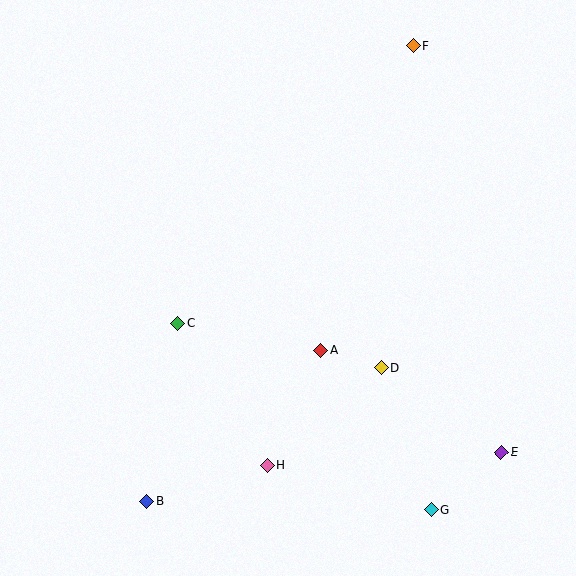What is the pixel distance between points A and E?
The distance between A and E is 207 pixels.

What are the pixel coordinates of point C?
Point C is at (177, 323).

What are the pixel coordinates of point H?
Point H is at (268, 465).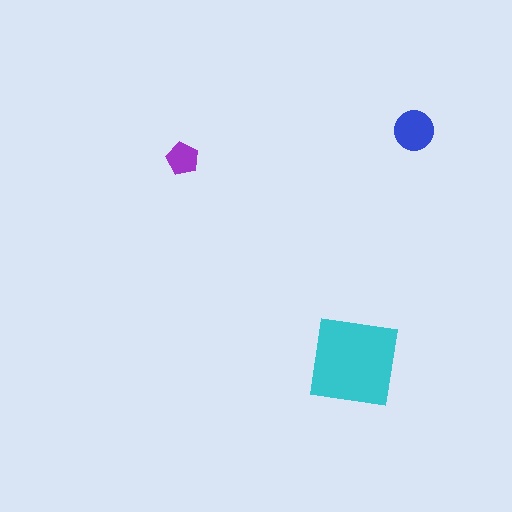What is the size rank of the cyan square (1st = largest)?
1st.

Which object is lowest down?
The cyan square is bottommost.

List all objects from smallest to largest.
The purple pentagon, the blue circle, the cyan square.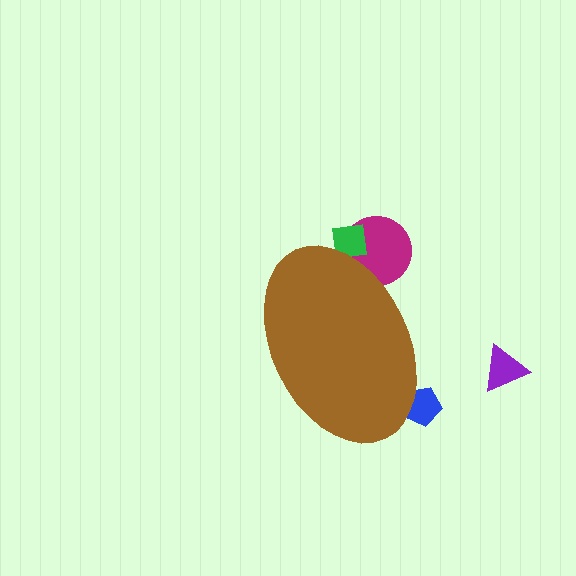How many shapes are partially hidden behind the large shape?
3 shapes are partially hidden.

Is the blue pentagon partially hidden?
Yes, the blue pentagon is partially hidden behind the brown ellipse.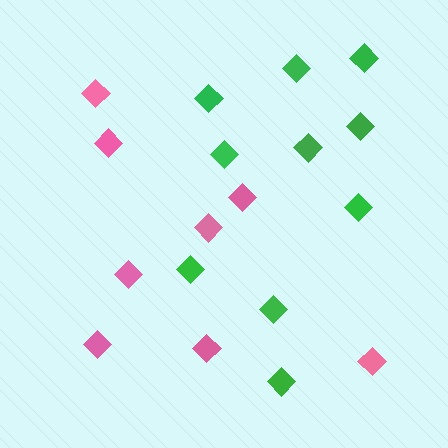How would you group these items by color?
There are 2 groups: one group of green diamonds (10) and one group of pink diamonds (8).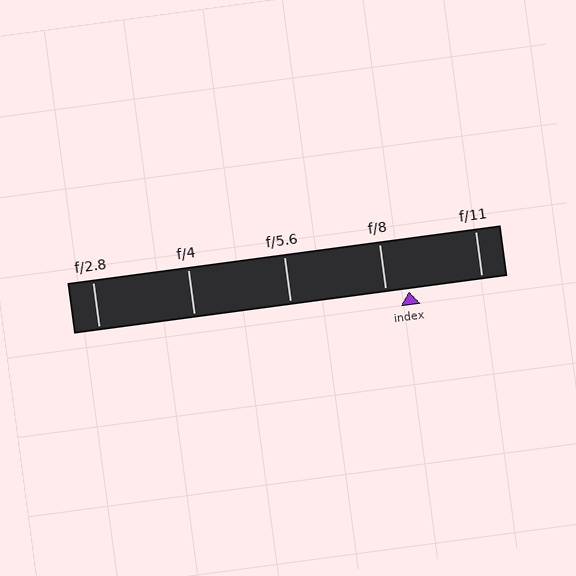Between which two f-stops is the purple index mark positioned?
The index mark is between f/8 and f/11.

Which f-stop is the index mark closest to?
The index mark is closest to f/8.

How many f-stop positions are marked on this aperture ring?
There are 5 f-stop positions marked.